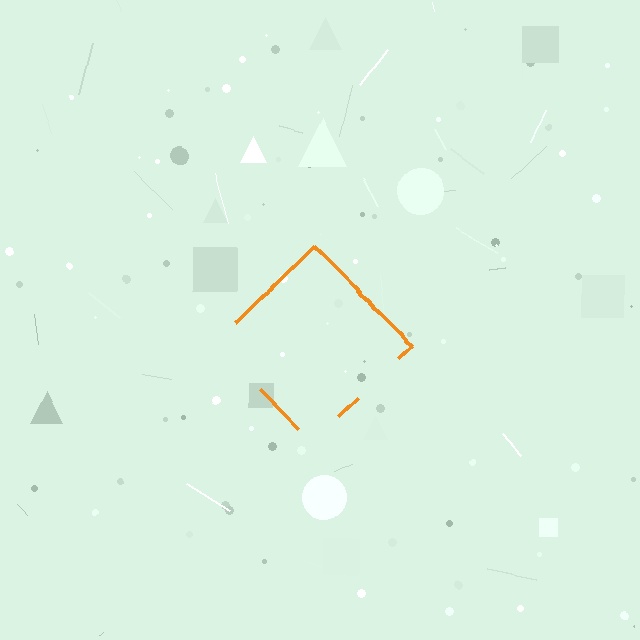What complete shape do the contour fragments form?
The contour fragments form a diamond.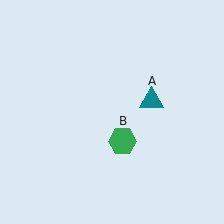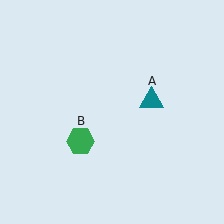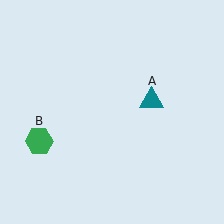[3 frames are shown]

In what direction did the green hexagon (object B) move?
The green hexagon (object B) moved left.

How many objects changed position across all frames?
1 object changed position: green hexagon (object B).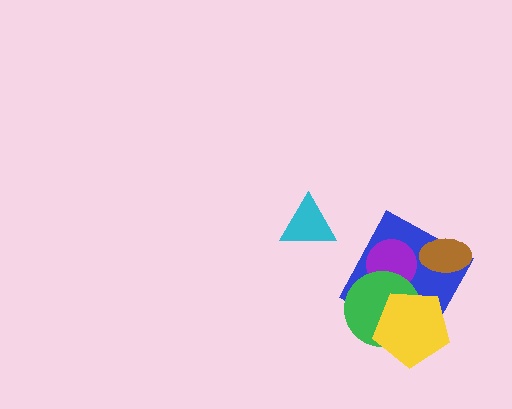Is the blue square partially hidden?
Yes, it is partially covered by another shape.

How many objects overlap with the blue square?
4 objects overlap with the blue square.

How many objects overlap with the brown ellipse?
1 object overlaps with the brown ellipse.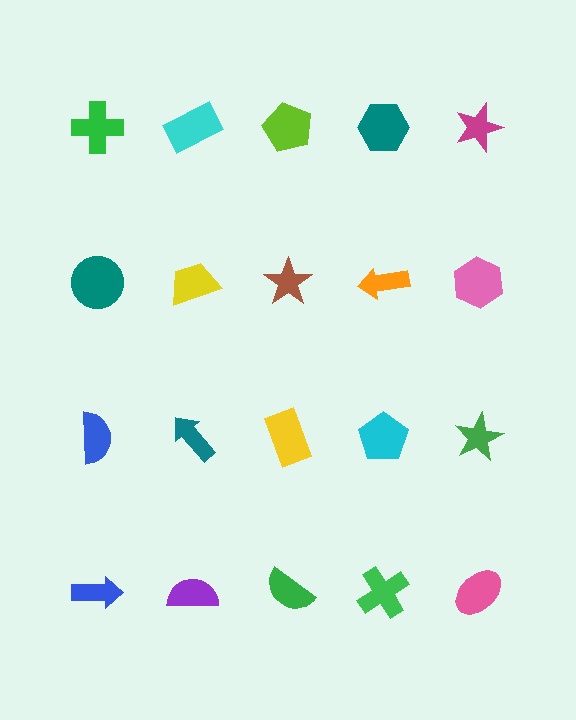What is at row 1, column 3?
A lime pentagon.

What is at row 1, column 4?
A teal hexagon.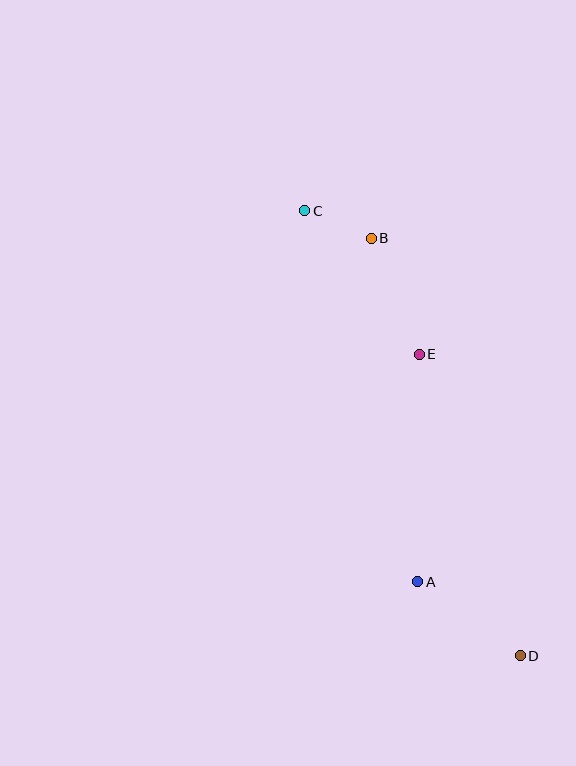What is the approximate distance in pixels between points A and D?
The distance between A and D is approximately 126 pixels.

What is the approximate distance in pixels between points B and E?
The distance between B and E is approximately 125 pixels.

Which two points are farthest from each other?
Points C and D are farthest from each other.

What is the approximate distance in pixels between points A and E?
The distance between A and E is approximately 227 pixels.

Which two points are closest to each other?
Points B and C are closest to each other.